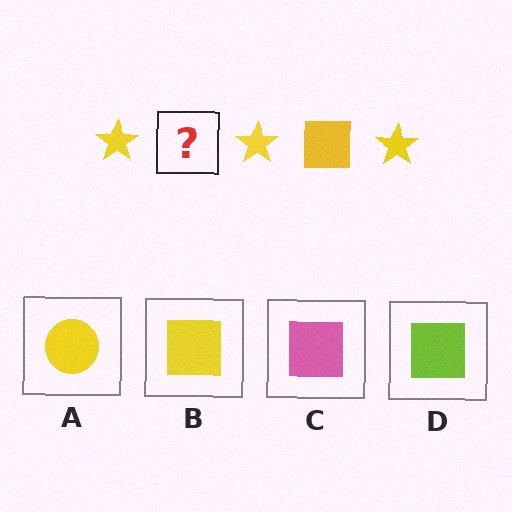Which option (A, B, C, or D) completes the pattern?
B.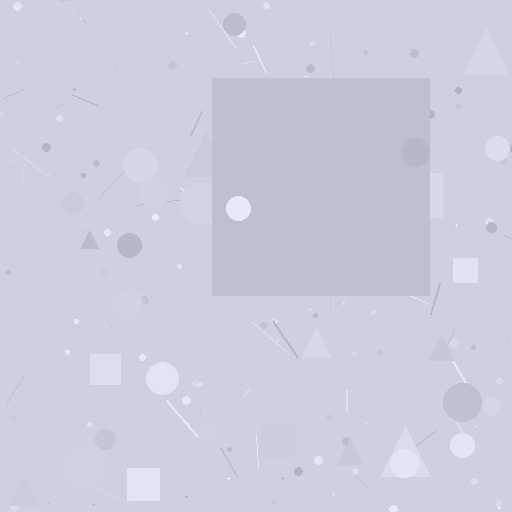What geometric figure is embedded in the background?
A square is embedded in the background.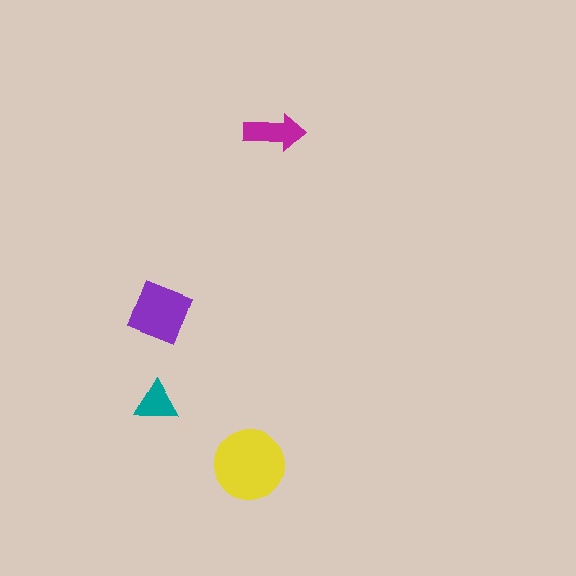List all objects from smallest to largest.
The teal triangle, the magenta arrow, the purple diamond, the yellow circle.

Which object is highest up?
The magenta arrow is topmost.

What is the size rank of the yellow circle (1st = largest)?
1st.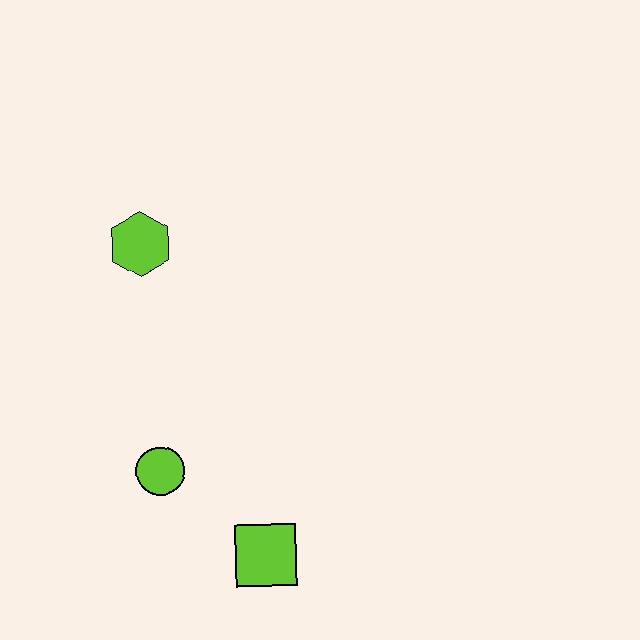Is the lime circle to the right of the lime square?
No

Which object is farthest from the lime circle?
The lime hexagon is farthest from the lime circle.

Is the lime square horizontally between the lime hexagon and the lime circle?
No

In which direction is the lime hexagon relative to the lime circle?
The lime hexagon is above the lime circle.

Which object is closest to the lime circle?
The lime square is closest to the lime circle.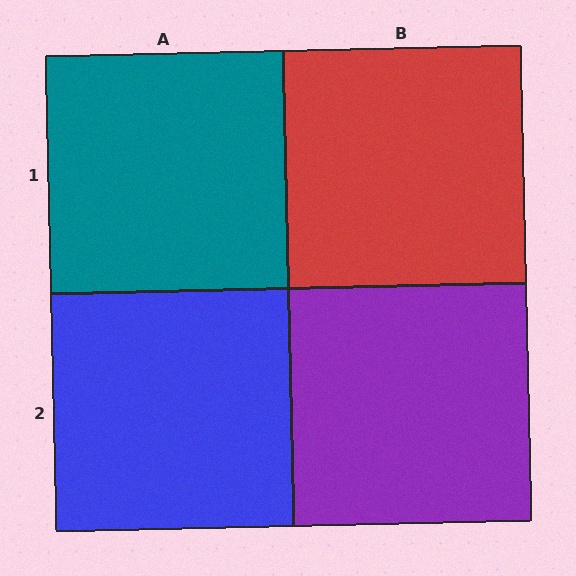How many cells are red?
1 cell is red.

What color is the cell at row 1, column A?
Teal.